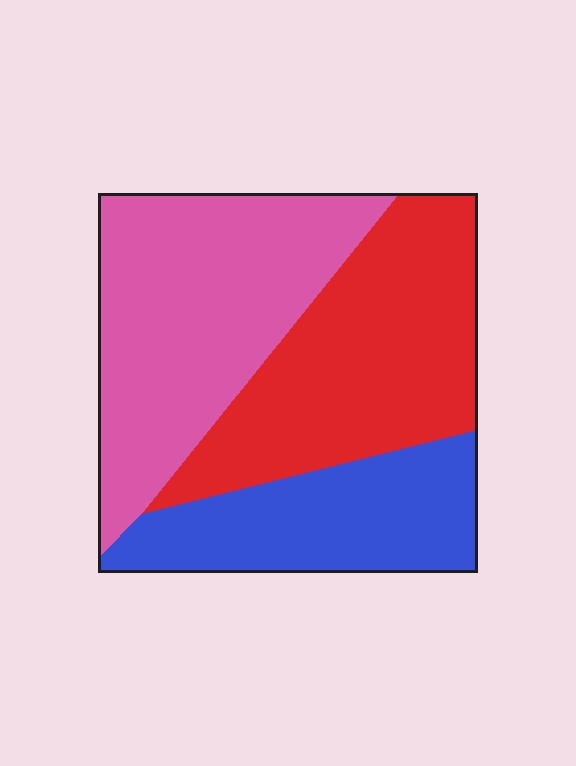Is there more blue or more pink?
Pink.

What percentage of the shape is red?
Red covers about 35% of the shape.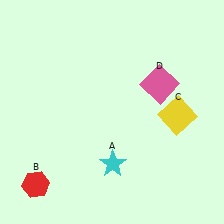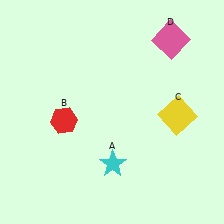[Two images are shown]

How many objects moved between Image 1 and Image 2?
2 objects moved between the two images.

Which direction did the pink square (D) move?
The pink square (D) moved up.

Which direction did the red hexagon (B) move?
The red hexagon (B) moved up.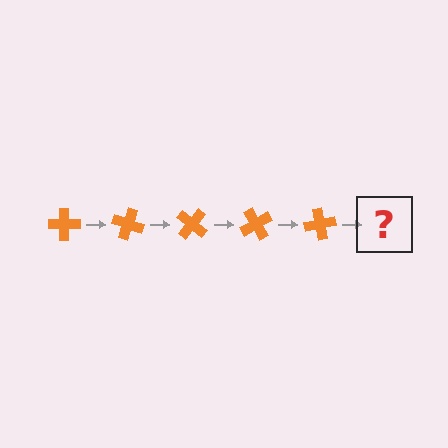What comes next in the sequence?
The next element should be an orange cross rotated 100 degrees.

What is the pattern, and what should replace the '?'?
The pattern is that the cross rotates 20 degrees each step. The '?' should be an orange cross rotated 100 degrees.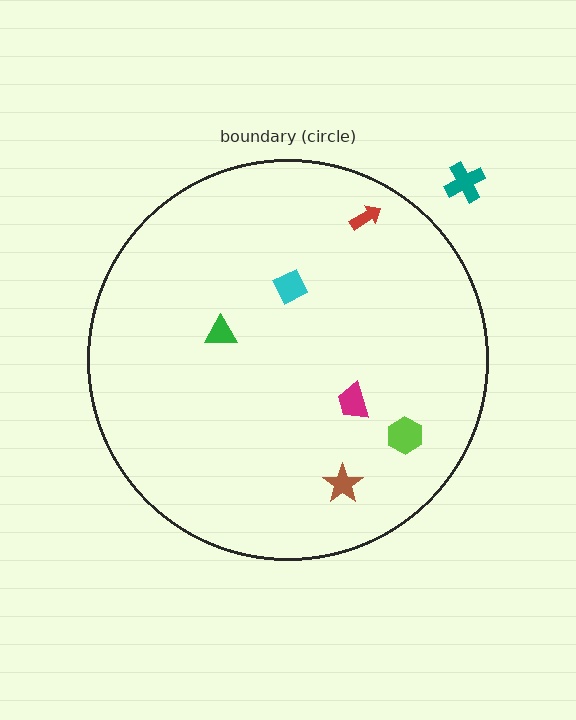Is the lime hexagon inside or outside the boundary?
Inside.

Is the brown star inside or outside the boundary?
Inside.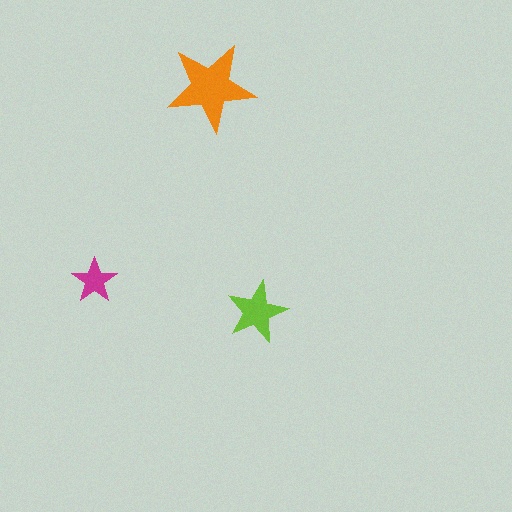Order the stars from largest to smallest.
the orange one, the lime one, the magenta one.